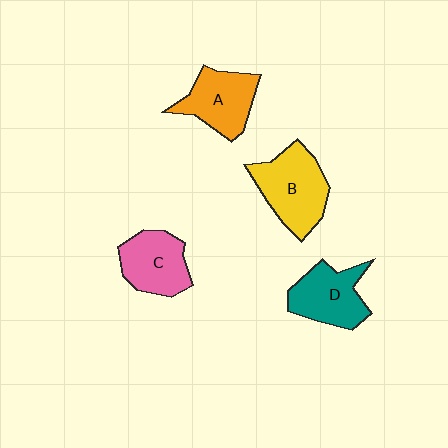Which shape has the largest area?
Shape B (yellow).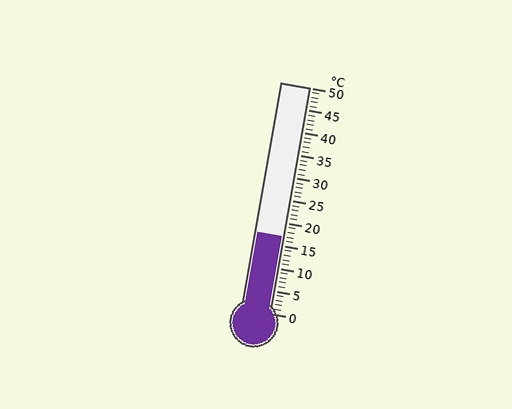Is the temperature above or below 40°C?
The temperature is below 40°C.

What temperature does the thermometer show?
The thermometer shows approximately 17°C.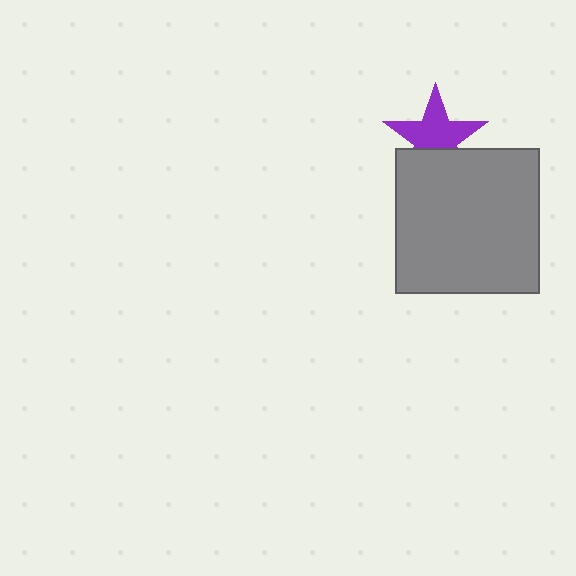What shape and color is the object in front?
The object in front is a gray square.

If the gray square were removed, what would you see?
You would see the complete purple star.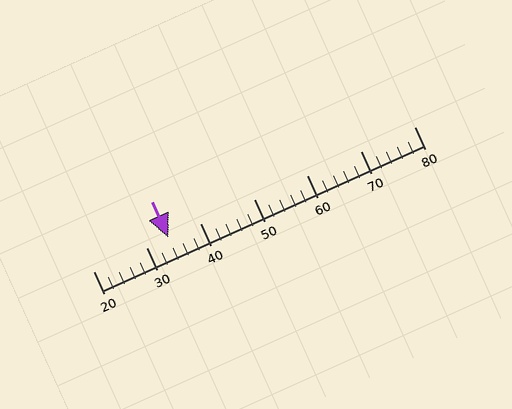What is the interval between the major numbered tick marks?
The major tick marks are spaced 10 units apart.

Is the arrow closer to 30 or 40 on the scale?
The arrow is closer to 30.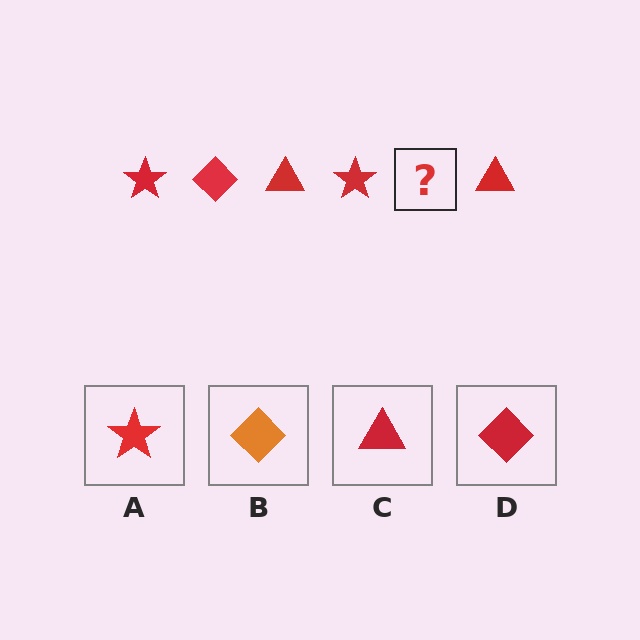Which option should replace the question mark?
Option D.